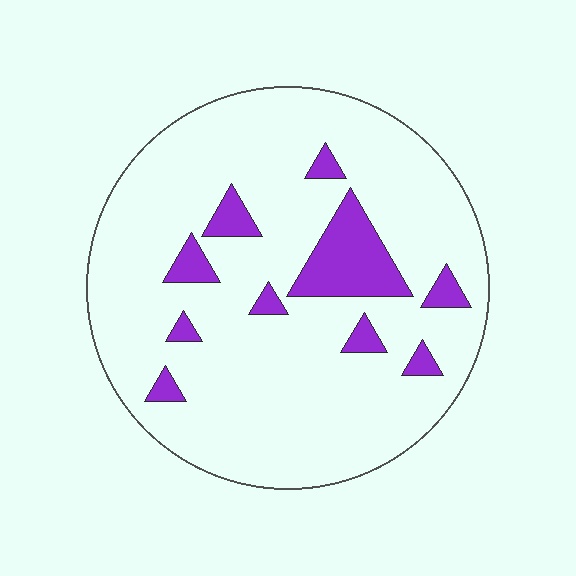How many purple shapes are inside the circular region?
10.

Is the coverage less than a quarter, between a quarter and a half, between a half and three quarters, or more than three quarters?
Less than a quarter.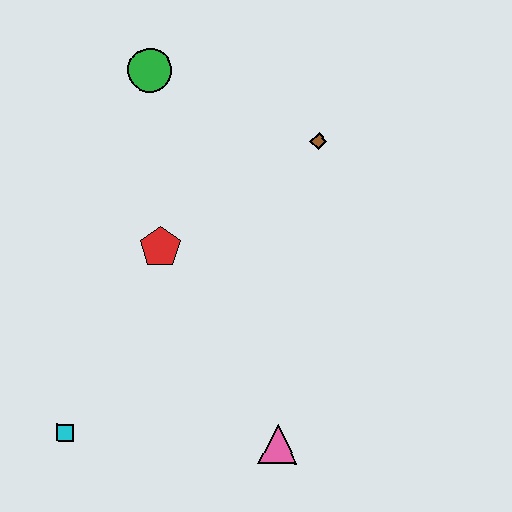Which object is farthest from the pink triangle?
The green circle is farthest from the pink triangle.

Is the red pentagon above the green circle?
No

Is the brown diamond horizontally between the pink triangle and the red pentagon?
No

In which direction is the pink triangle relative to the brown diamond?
The pink triangle is below the brown diamond.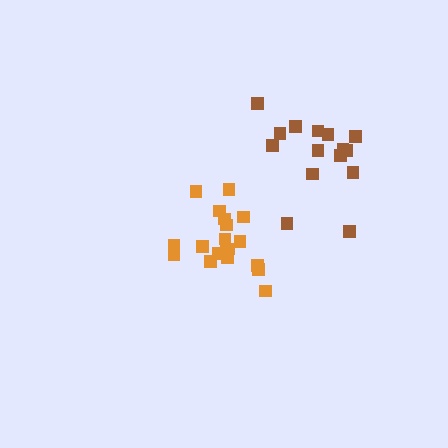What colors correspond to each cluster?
The clusters are colored: brown, orange.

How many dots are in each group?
Group 1: 15 dots, Group 2: 19 dots (34 total).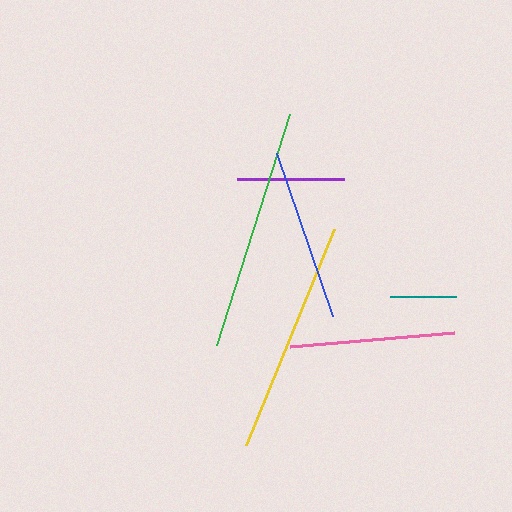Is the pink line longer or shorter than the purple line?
The pink line is longer than the purple line.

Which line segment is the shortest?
The teal line is the shortest at approximately 66 pixels.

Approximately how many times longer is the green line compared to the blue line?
The green line is approximately 1.4 times the length of the blue line.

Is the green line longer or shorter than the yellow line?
The green line is longer than the yellow line.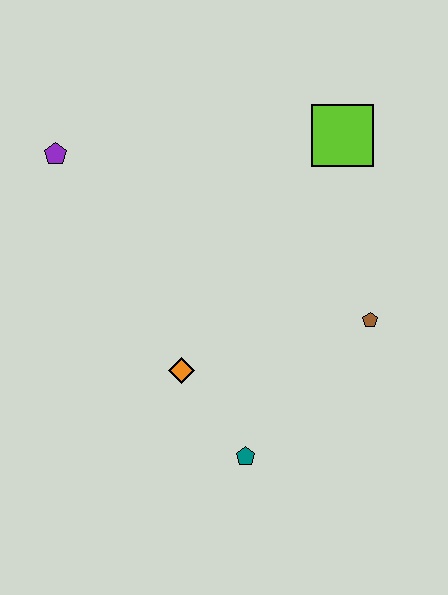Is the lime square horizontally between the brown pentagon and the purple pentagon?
Yes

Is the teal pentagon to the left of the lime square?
Yes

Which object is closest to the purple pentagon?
The orange diamond is closest to the purple pentagon.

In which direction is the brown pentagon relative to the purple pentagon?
The brown pentagon is to the right of the purple pentagon.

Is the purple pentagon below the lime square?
Yes